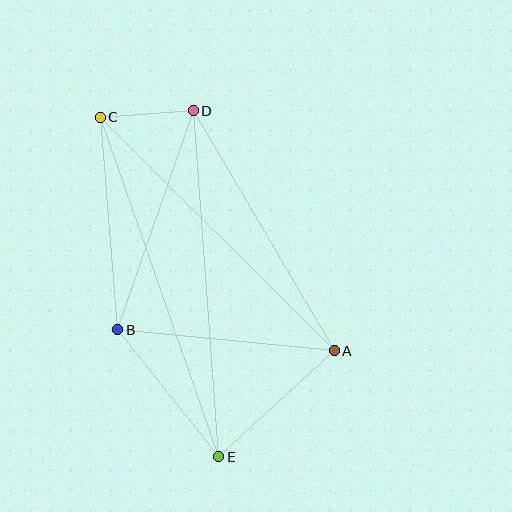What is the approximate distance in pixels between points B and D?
The distance between B and D is approximately 232 pixels.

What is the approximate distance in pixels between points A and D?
The distance between A and D is approximately 278 pixels.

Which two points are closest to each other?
Points C and D are closest to each other.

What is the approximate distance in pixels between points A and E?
The distance between A and E is approximately 157 pixels.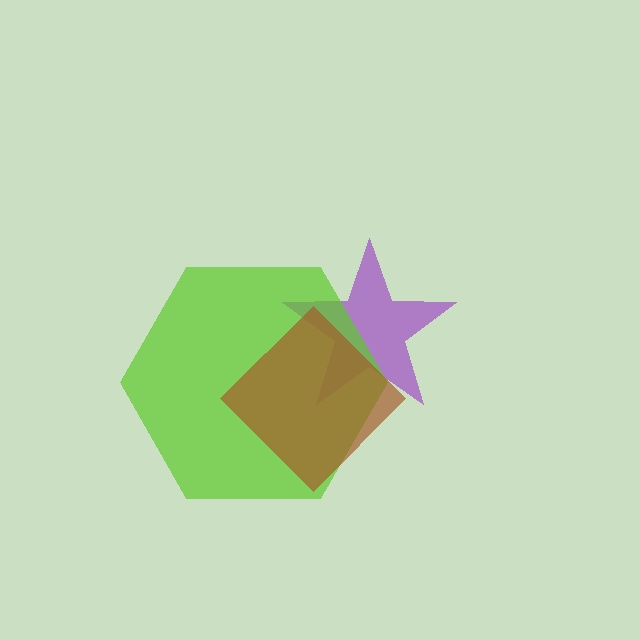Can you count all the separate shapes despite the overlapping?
Yes, there are 3 separate shapes.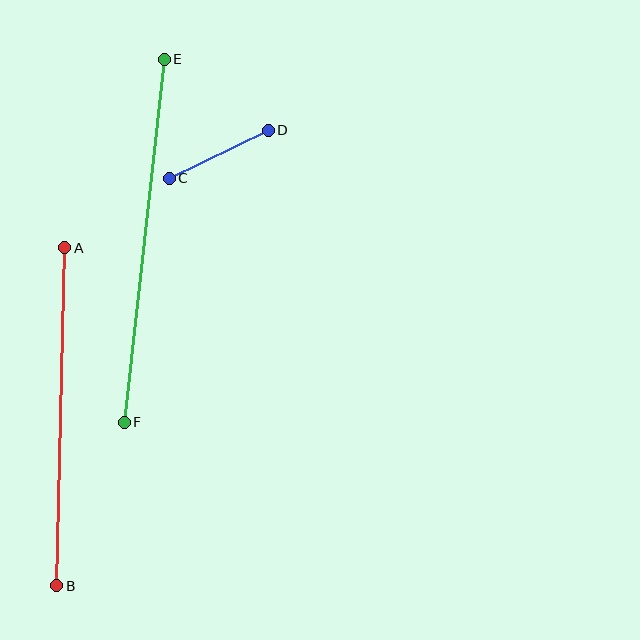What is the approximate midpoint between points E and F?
The midpoint is at approximately (144, 241) pixels.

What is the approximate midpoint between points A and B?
The midpoint is at approximately (61, 417) pixels.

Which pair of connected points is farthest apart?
Points E and F are farthest apart.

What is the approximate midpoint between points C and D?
The midpoint is at approximately (219, 154) pixels.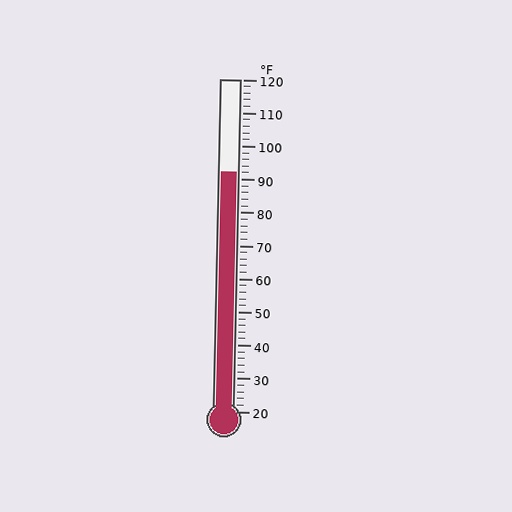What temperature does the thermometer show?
The thermometer shows approximately 92°F.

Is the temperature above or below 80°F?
The temperature is above 80°F.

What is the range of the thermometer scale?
The thermometer scale ranges from 20°F to 120°F.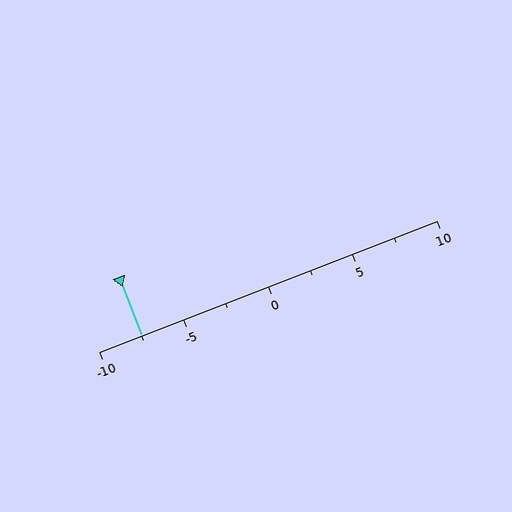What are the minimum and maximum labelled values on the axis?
The axis runs from -10 to 10.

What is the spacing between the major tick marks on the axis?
The major ticks are spaced 5 apart.